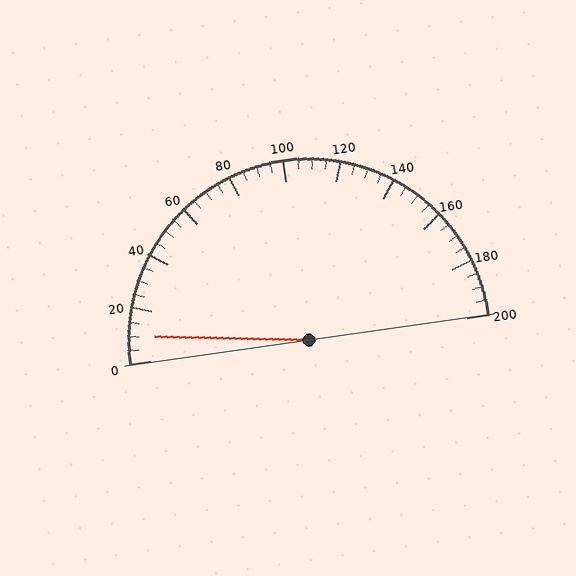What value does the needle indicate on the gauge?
The needle indicates approximately 10.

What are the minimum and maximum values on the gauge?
The gauge ranges from 0 to 200.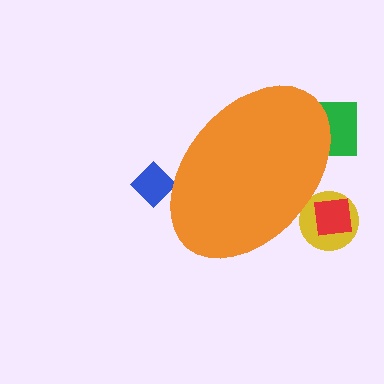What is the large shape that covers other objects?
An orange ellipse.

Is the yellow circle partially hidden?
Yes, the yellow circle is partially hidden behind the orange ellipse.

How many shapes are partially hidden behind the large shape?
4 shapes are partially hidden.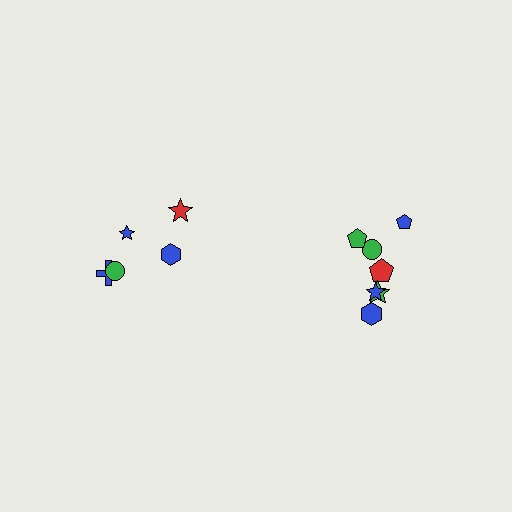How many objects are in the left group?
There are 5 objects.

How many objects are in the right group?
There are 7 objects.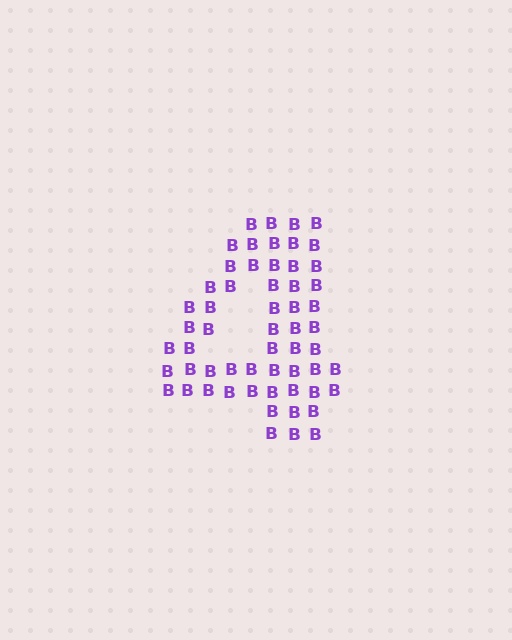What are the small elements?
The small elements are letter B's.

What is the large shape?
The large shape is the digit 4.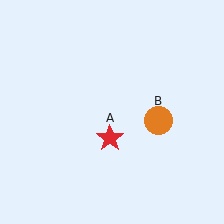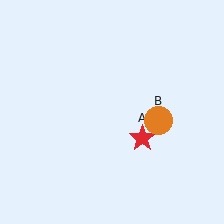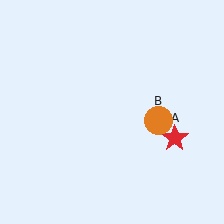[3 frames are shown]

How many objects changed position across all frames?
1 object changed position: red star (object A).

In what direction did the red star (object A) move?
The red star (object A) moved right.